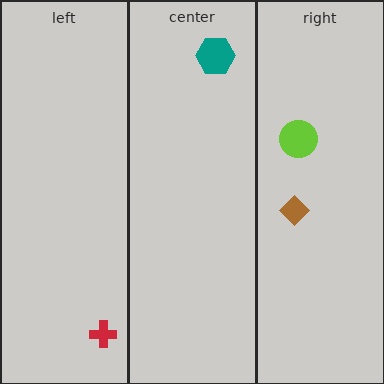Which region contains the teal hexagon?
The center region.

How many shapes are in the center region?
1.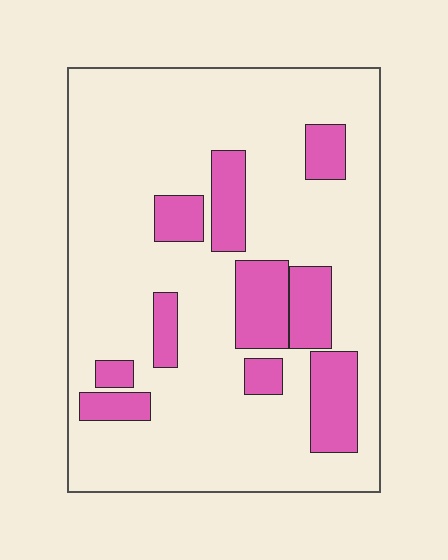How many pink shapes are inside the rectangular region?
10.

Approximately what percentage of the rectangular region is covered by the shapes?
Approximately 20%.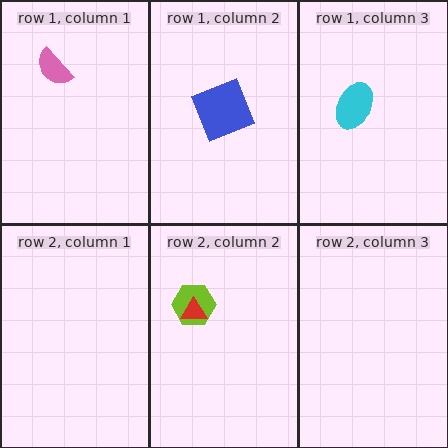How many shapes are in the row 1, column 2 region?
1.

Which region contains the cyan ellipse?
The row 1, column 3 region.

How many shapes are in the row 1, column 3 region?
1.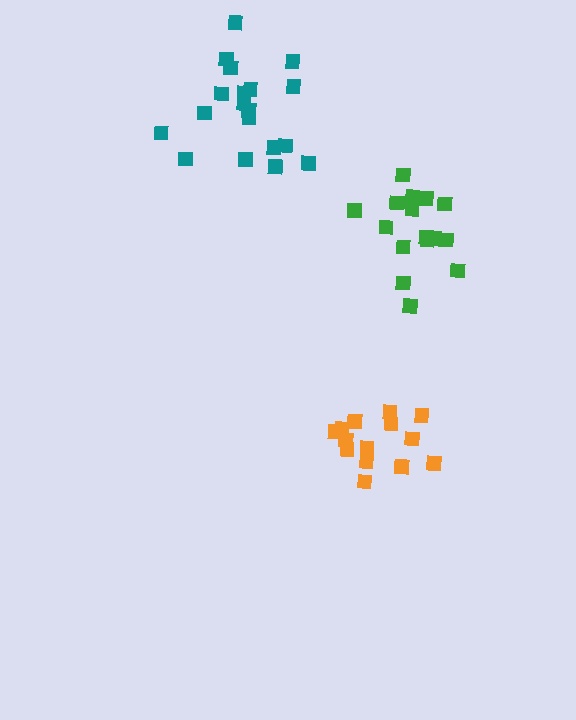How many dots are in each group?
Group 1: 17 dots, Group 2: 19 dots, Group 3: 14 dots (50 total).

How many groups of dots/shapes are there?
There are 3 groups.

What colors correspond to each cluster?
The clusters are colored: green, teal, orange.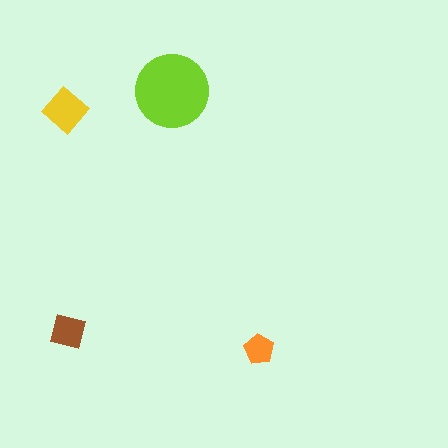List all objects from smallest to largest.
The orange pentagon, the brown square, the yellow diamond, the lime circle.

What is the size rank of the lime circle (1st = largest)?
1st.